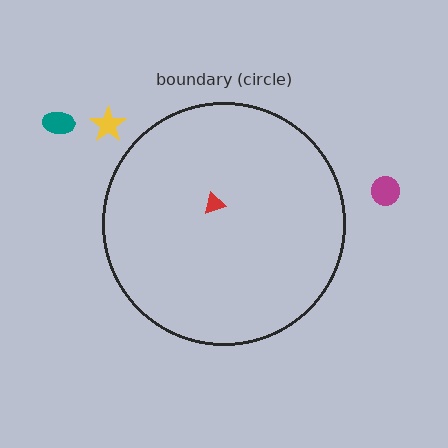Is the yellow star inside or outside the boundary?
Outside.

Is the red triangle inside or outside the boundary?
Inside.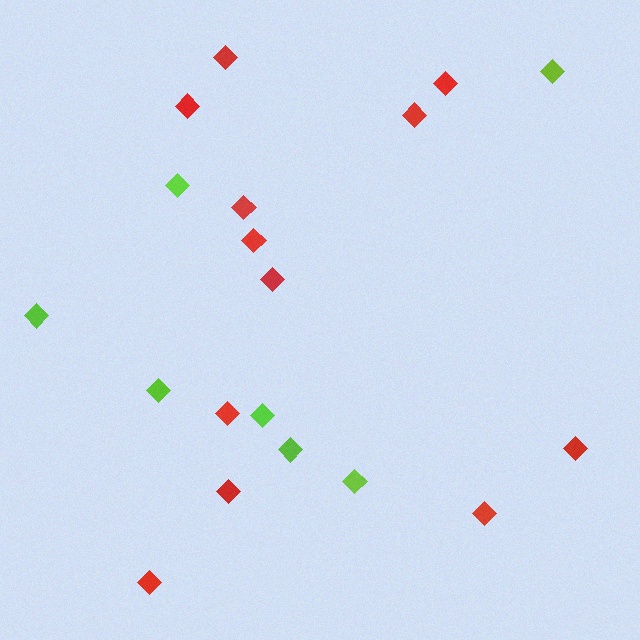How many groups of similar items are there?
There are 2 groups: one group of red diamonds (12) and one group of lime diamonds (7).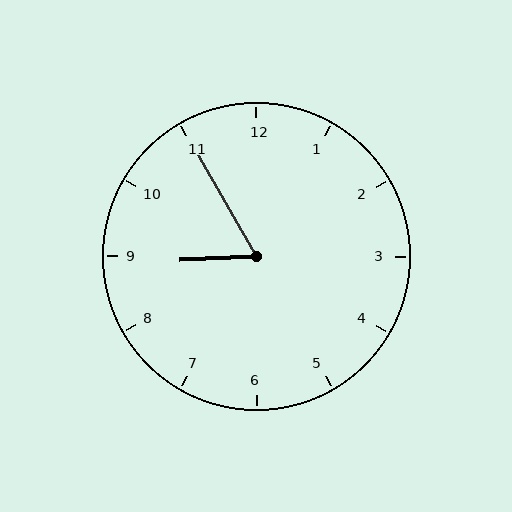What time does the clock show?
8:55.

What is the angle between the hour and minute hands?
Approximately 62 degrees.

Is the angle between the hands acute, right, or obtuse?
It is acute.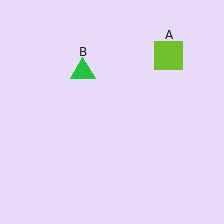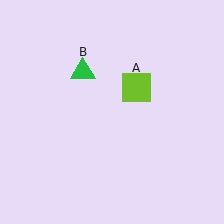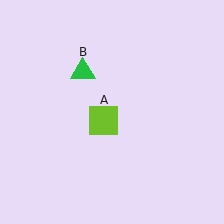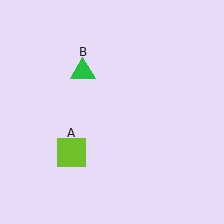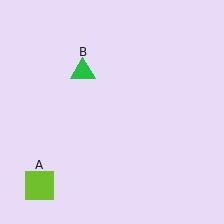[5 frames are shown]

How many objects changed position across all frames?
1 object changed position: lime square (object A).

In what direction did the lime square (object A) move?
The lime square (object A) moved down and to the left.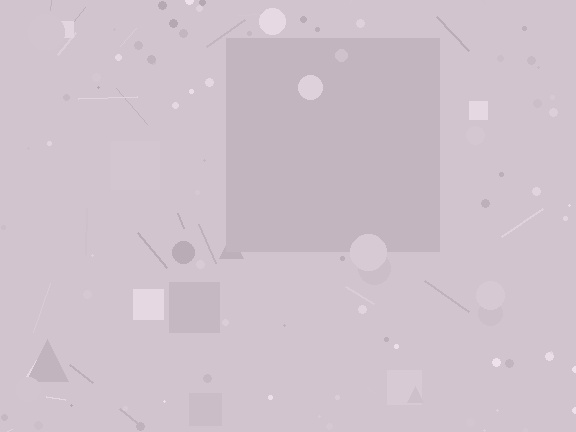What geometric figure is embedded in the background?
A square is embedded in the background.